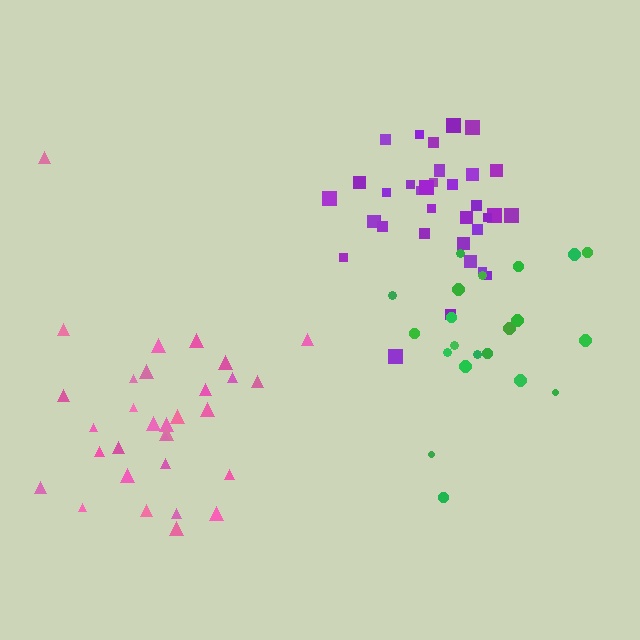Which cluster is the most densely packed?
Purple.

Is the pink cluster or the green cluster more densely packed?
Pink.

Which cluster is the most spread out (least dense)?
Green.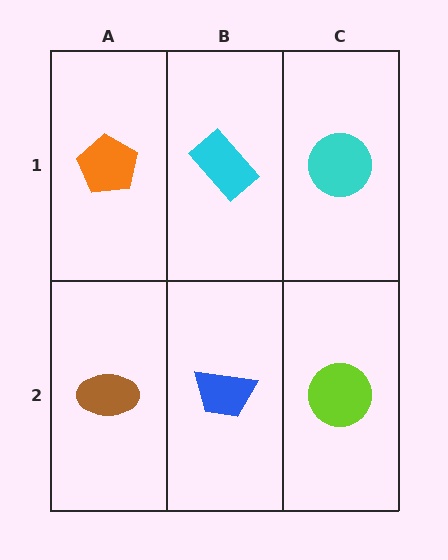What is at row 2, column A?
A brown ellipse.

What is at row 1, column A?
An orange pentagon.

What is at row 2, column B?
A blue trapezoid.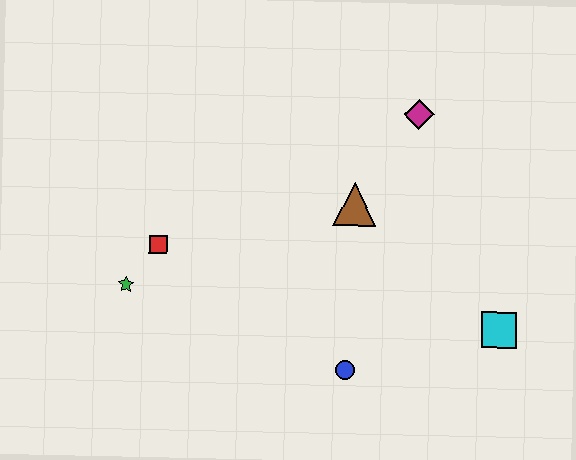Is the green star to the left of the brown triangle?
Yes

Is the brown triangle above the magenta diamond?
No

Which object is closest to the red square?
The green star is closest to the red square.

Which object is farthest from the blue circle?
The magenta diamond is farthest from the blue circle.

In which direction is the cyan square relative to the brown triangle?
The cyan square is to the right of the brown triangle.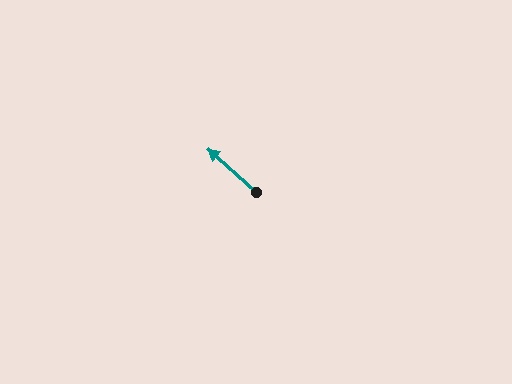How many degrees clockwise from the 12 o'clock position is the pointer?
Approximately 312 degrees.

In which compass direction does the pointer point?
Northwest.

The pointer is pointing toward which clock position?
Roughly 10 o'clock.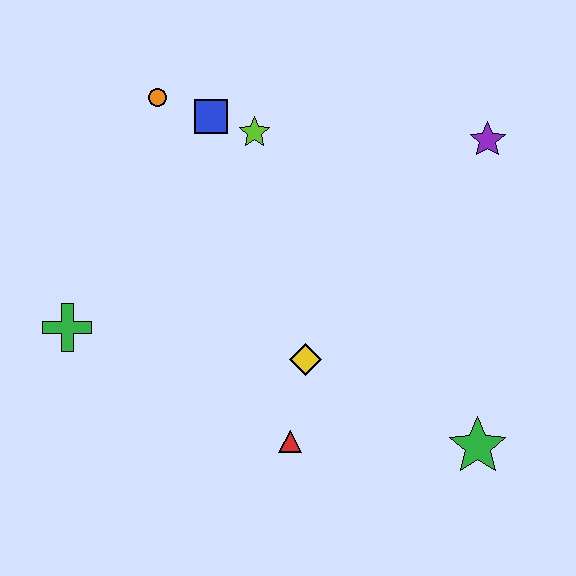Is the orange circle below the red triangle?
No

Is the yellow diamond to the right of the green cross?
Yes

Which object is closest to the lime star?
The blue square is closest to the lime star.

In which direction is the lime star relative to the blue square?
The lime star is to the right of the blue square.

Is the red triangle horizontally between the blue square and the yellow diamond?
Yes